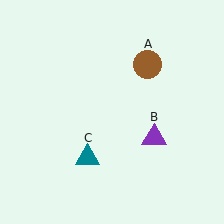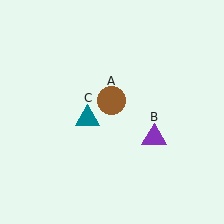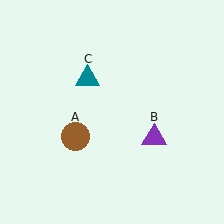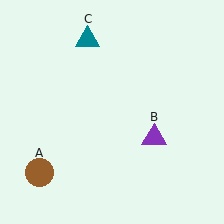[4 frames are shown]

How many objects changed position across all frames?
2 objects changed position: brown circle (object A), teal triangle (object C).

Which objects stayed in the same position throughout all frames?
Purple triangle (object B) remained stationary.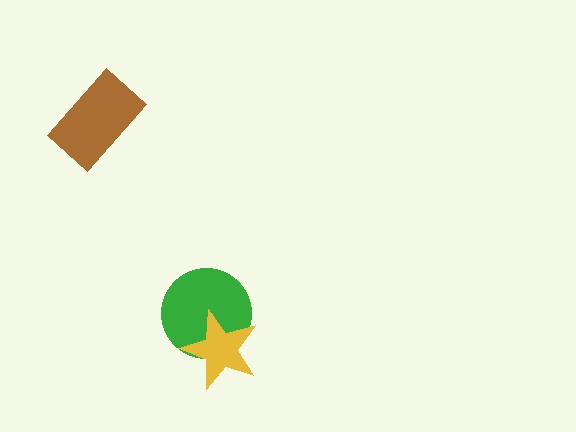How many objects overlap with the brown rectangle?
0 objects overlap with the brown rectangle.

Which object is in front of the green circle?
The yellow star is in front of the green circle.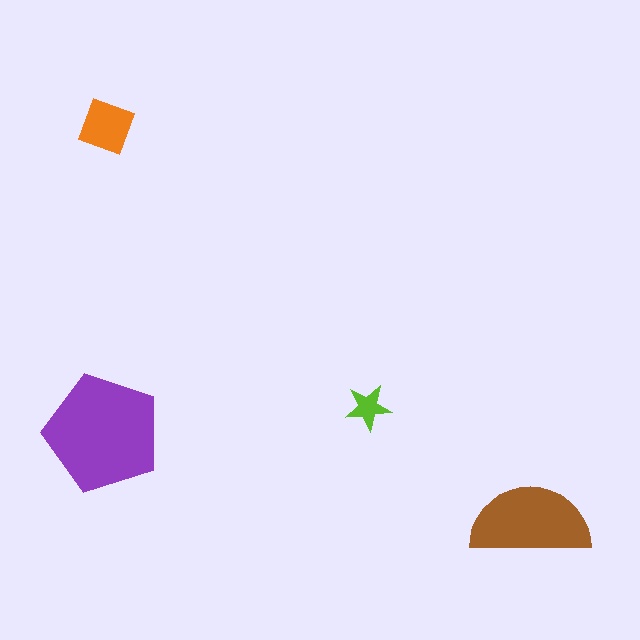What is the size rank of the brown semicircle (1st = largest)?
2nd.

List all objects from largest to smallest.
The purple pentagon, the brown semicircle, the orange square, the lime star.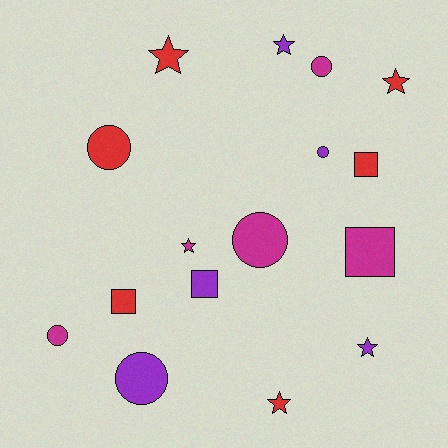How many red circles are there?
There is 1 red circle.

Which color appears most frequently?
Red, with 6 objects.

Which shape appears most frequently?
Circle, with 6 objects.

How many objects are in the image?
There are 16 objects.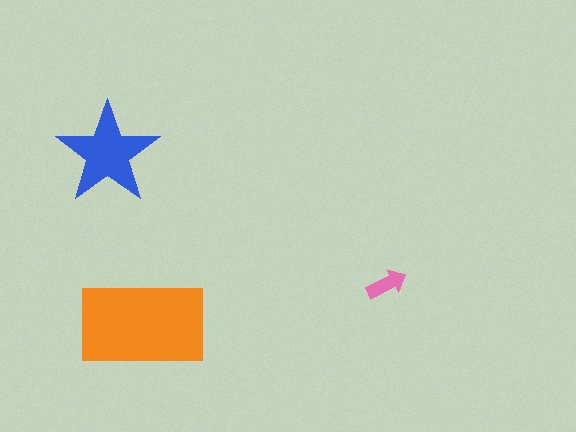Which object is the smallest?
The pink arrow.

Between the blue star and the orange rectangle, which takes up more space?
The orange rectangle.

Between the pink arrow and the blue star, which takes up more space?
The blue star.